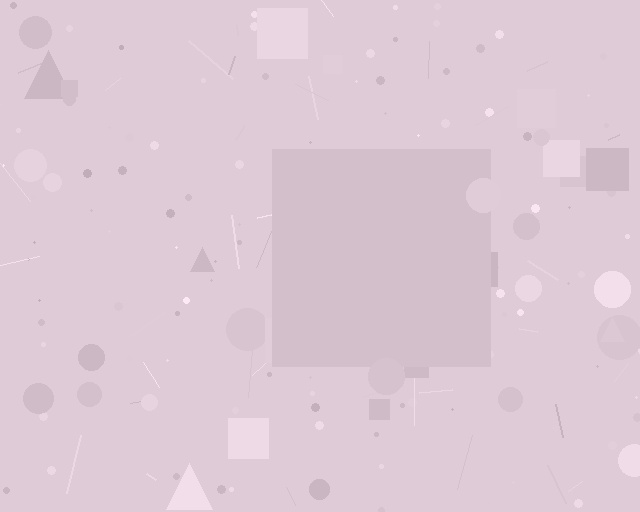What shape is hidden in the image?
A square is hidden in the image.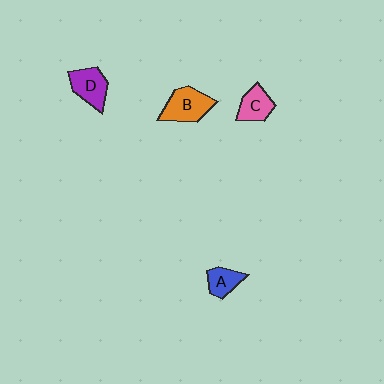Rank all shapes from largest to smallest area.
From largest to smallest: B (orange), D (purple), C (pink), A (blue).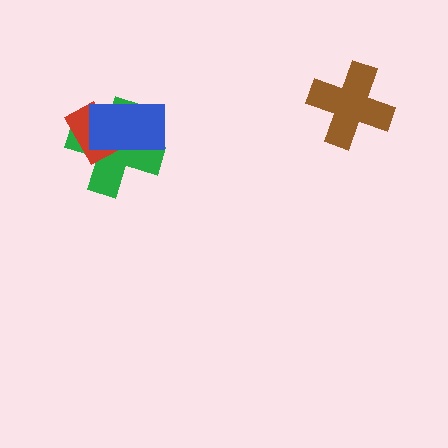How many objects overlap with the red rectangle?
2 objects overlap with the red rectangle.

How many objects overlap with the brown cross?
0 objects overlap with the brown cross.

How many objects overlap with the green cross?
2 objects overlap with the green cross.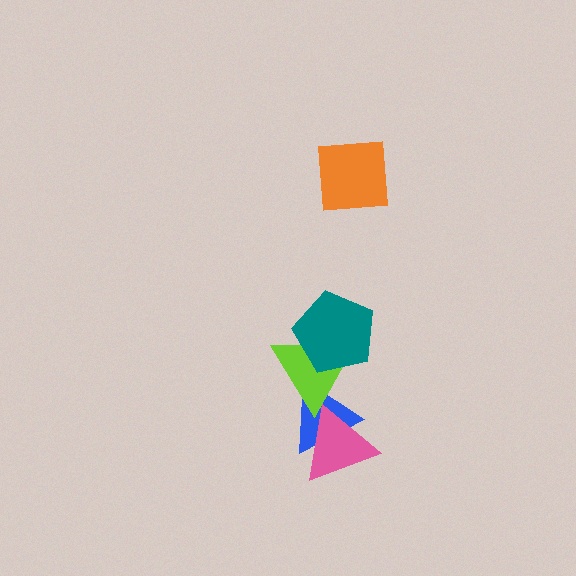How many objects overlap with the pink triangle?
2 objects overlap with the pink triangle.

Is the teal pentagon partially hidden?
No, no other shape covers it.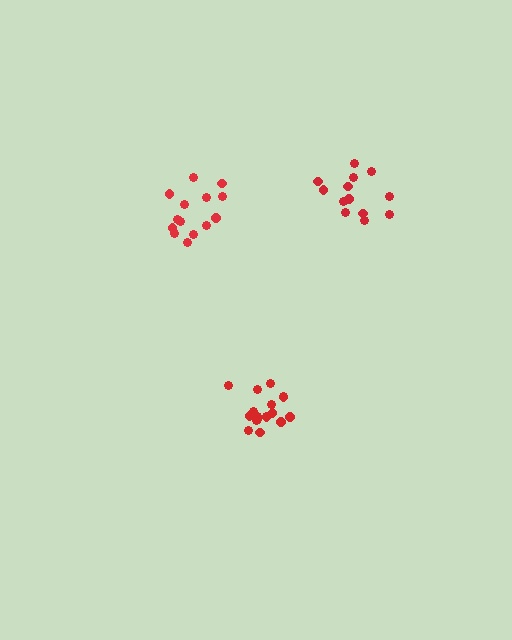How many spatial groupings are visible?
There are 3 spatial groupings.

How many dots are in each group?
Group 1: 19 dots, Group 2: 14 dots, Group 3: 13 dots (46 total).